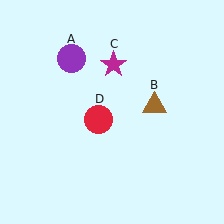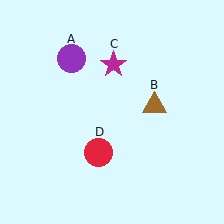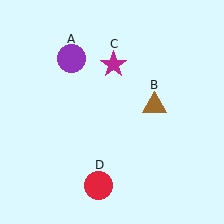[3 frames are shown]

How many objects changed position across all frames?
1 object changed position: red circle (object D).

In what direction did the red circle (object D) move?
The red circle (object D) moved down.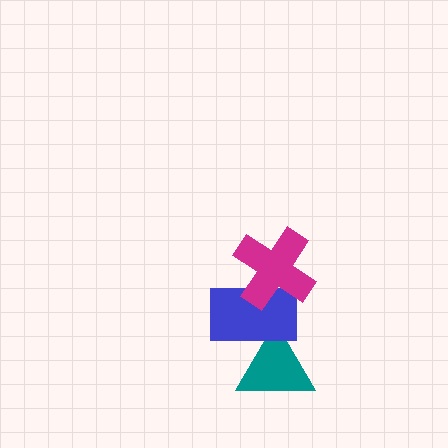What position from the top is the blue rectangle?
The blue rectangle is 2nd from the top.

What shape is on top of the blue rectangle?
The magenta cross is on top of the blue rectangle.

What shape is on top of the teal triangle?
The blue rectangle is on top of the teal triangle.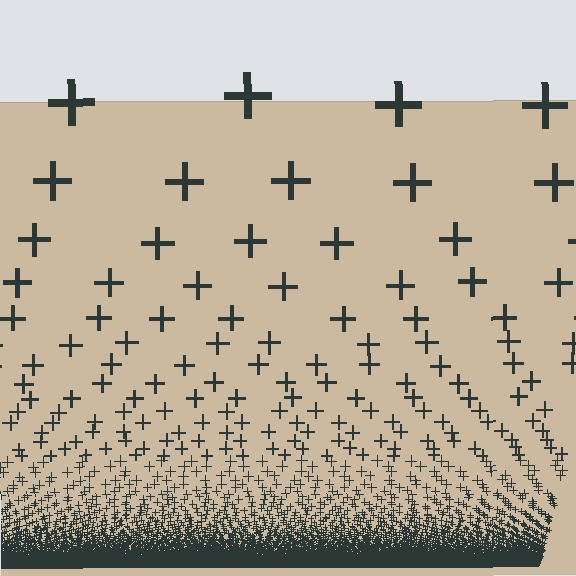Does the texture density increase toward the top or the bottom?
Density increases toward the bottom.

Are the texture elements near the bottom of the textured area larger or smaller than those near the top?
Smaller. The gradient is inverted — elements near the bottom are smaller and denser.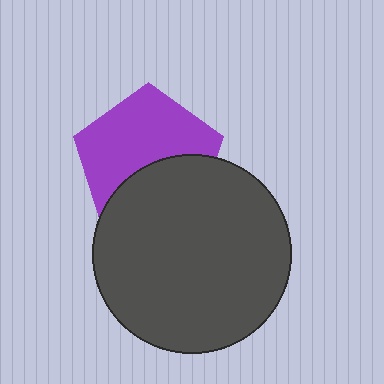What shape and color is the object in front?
The object in front is a dark gray circle.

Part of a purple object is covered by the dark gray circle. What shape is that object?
It is a pentagon.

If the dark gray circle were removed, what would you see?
You would see the complete purple pentagon.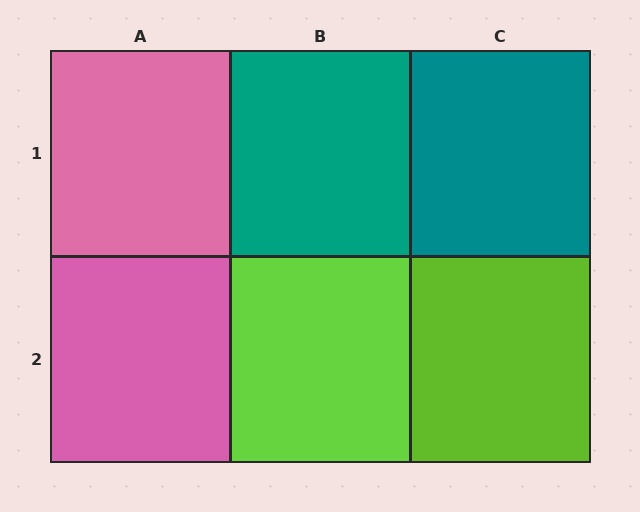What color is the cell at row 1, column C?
Teal.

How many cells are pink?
2 cells are pink.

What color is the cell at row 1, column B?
Teal.